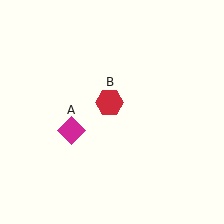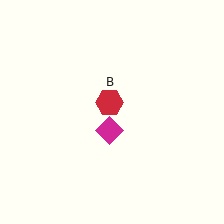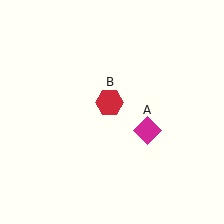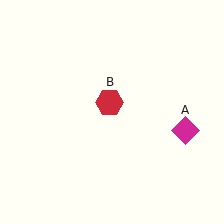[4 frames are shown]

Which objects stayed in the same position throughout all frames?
Red hexagon (object B) remained stationary.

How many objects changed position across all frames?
1 object changed position: magenta diamond (object A).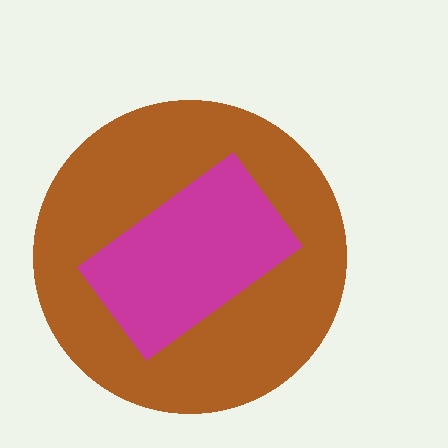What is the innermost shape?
The magenta rectangle.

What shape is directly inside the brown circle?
The magenta rectangle.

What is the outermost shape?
The brown circle.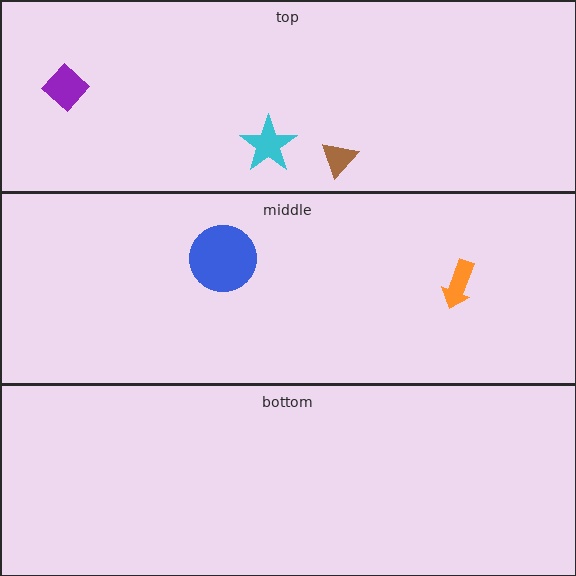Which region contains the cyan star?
The top region.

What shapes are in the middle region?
The blue circle, the orange arrow.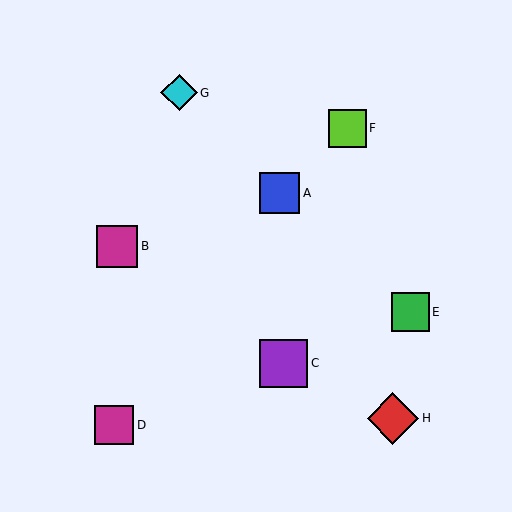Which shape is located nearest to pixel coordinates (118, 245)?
The magenta square (labeled B) at (117, 246) is nearest to that location.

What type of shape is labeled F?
Shape F is a lime square.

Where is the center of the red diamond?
The center of the red diamond is at (393, 418).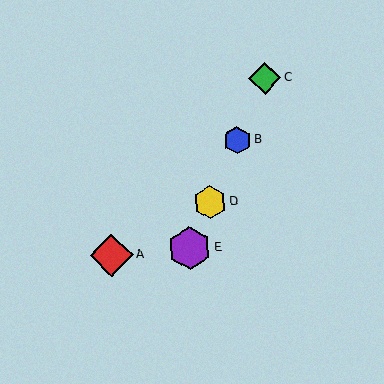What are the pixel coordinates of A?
Object A is at (112, 255).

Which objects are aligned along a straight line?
Objects B, C, D, E are aligned along a straight line.